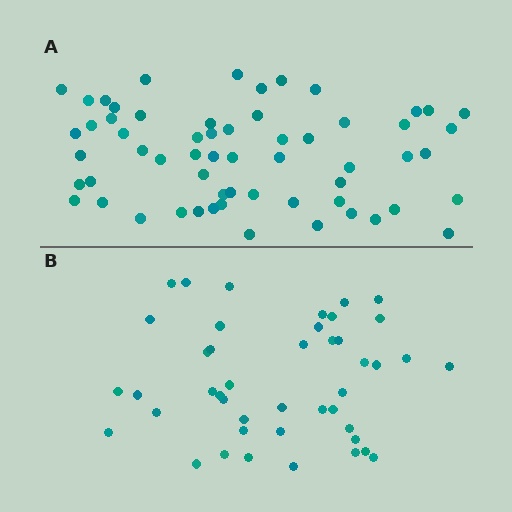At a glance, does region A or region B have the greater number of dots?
Region A (the top region) has more dots.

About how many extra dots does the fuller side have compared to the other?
Region A has approximately 15 more dots than region B.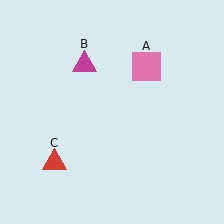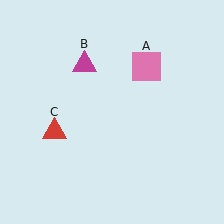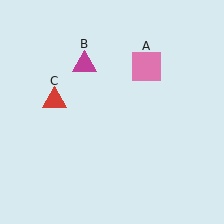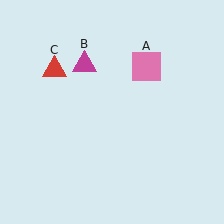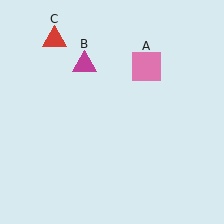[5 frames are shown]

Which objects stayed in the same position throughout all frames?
Pink square (object A) and magenta triangle (object B) remained stationary.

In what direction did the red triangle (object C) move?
The red triangle (object C) moved up.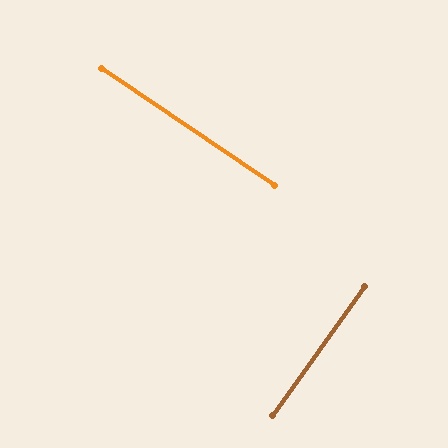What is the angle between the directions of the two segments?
Approximately 88 degrees.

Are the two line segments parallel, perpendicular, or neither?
Perpendicular — they meet at approximately 88°.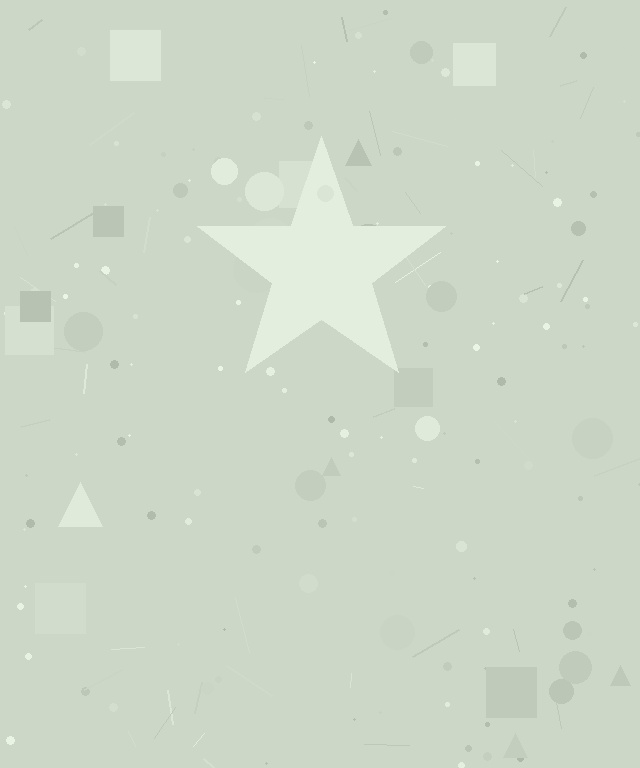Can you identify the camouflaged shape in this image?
The camouflaged shape is a star.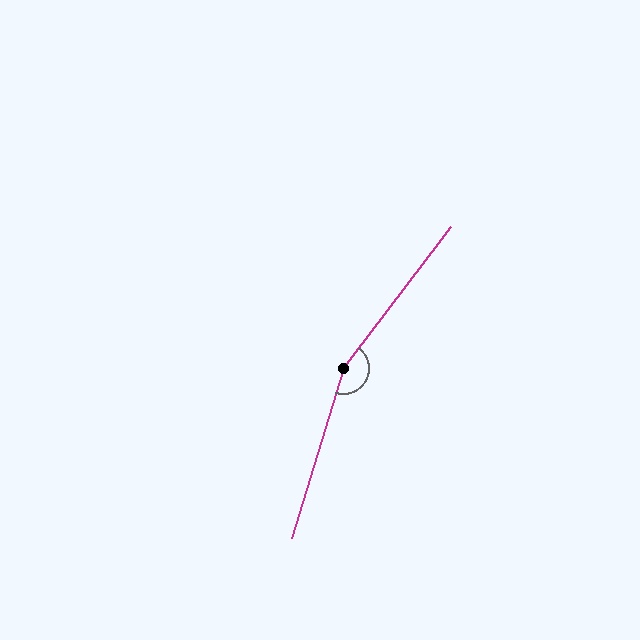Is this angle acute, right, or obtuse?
It is obtuse.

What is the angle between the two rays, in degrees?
Approximately 159 degrees.